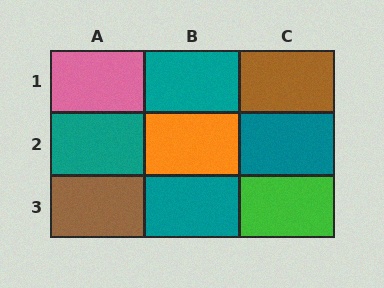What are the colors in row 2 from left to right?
Teal, orange, teal.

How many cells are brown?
2 cells are brown.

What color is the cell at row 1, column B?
Teal.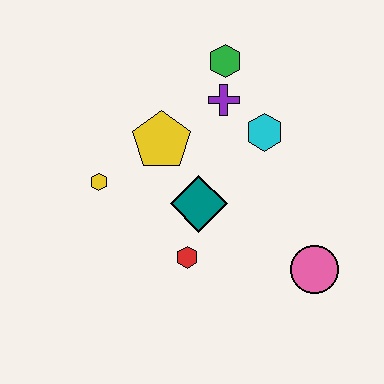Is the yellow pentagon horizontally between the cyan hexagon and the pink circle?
No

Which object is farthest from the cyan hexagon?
The yellow hexagon is farthest from the cyan hexagon.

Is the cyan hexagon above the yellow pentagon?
Yes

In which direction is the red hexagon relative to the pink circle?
The red hexagon is to the left of the pink circle.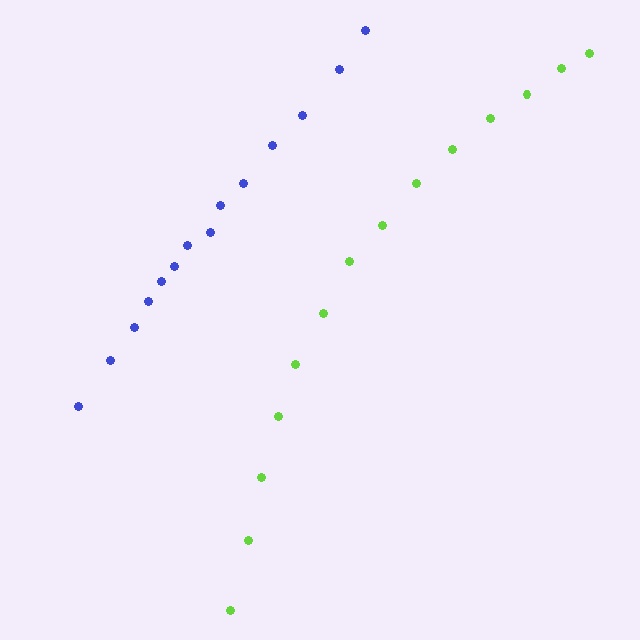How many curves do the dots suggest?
There are 2 distinct paths.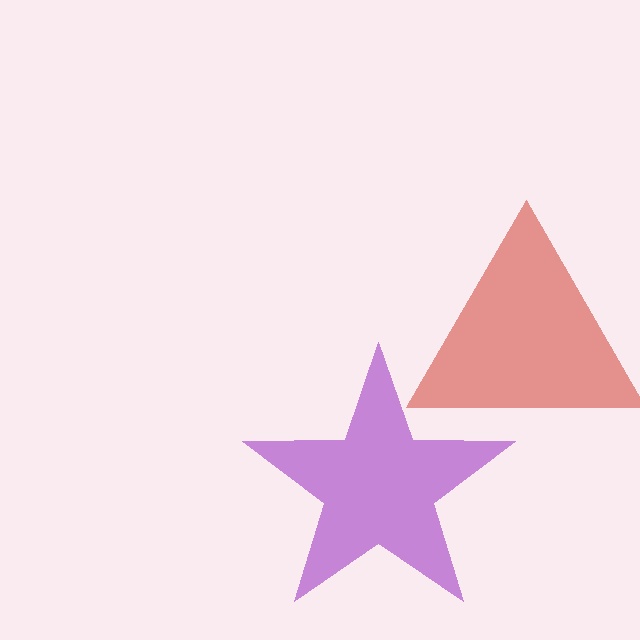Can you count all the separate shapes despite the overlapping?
Yes, there are 2 separate shapes.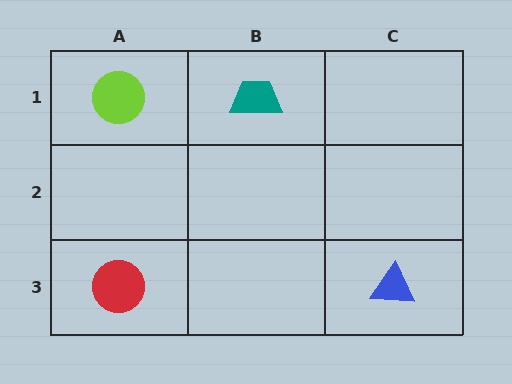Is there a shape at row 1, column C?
No, that cell is empty.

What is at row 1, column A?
A lime circle.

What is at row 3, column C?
A blue triangle.